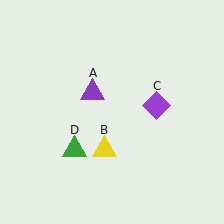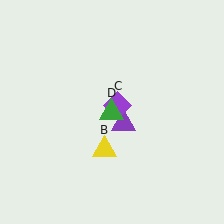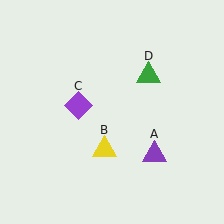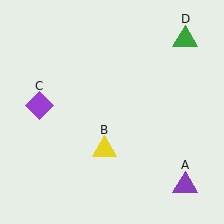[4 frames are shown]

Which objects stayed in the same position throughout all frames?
Yellow triangle (object B) remained stationary.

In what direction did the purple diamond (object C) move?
The purple diamond (object C) moved left.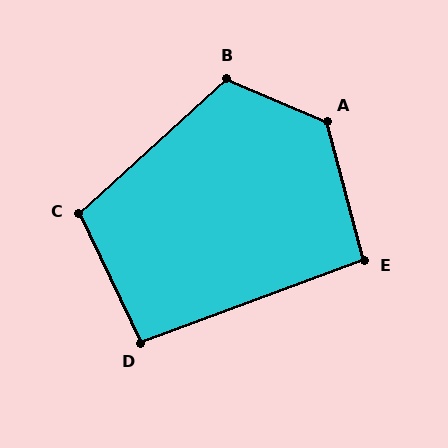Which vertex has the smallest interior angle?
D, at approximately 95 degrees.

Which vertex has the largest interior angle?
A, at approximately 128 degrees.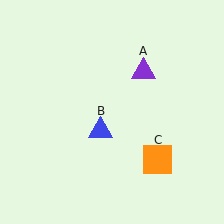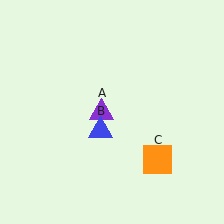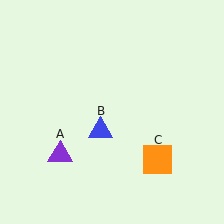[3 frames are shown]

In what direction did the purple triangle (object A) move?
The purple triangle (object A) moved down and to the left.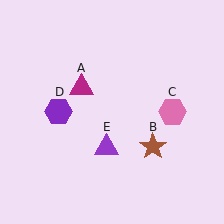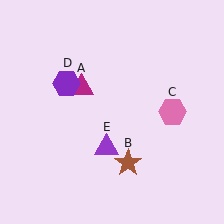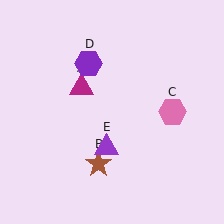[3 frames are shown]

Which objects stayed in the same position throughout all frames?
Magenta triangle (object A) and pink hexagon (object C) and purple triangle (object E) remained stationary.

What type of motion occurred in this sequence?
The brown star (object B), purple hexagon (object D) rotated clockwise around the center of the scene.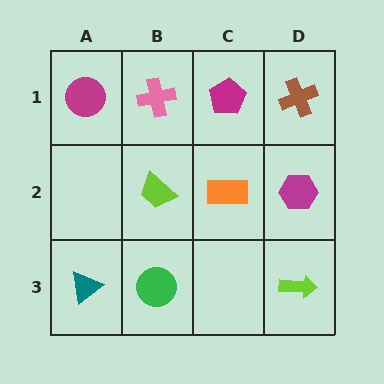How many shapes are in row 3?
3 shapes.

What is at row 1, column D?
A brown cross.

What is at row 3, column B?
A green circle.